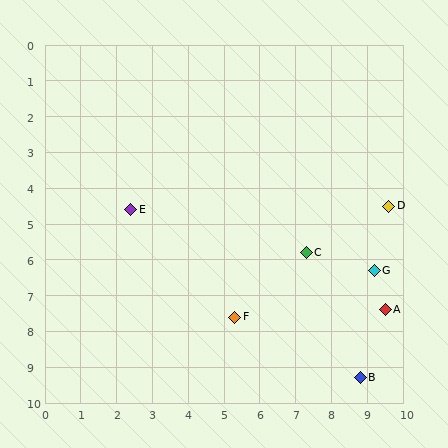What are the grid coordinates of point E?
Point E is at approximately (2.4, 4.6).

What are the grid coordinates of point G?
Point G is at approximately (9.2, 6.3).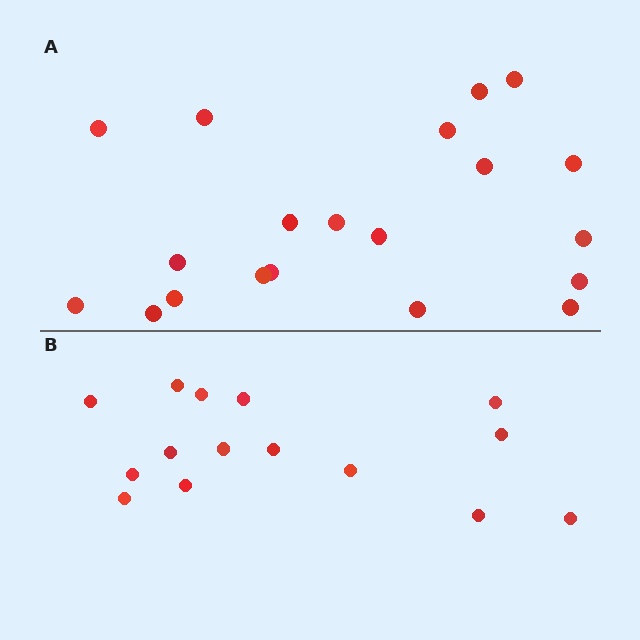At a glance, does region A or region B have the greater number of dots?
Region A (the top region) has more dots.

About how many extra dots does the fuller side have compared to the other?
Region A has about 5 more dots than region B.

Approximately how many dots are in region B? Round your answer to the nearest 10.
About 20 dots. (The exact count is 15, which rounds to 20.)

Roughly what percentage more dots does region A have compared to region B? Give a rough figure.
About 35% more.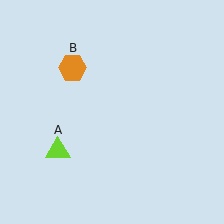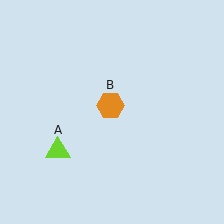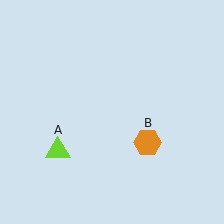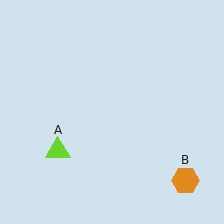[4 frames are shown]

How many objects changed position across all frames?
1 object changed position: orange hexagon (object B).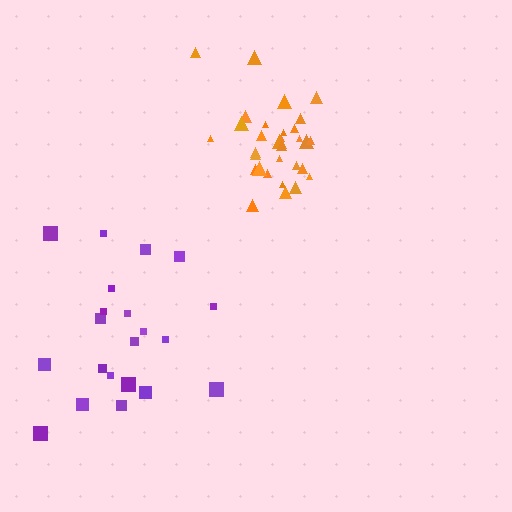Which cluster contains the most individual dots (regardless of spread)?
Orange (31).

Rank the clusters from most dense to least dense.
orange, purple.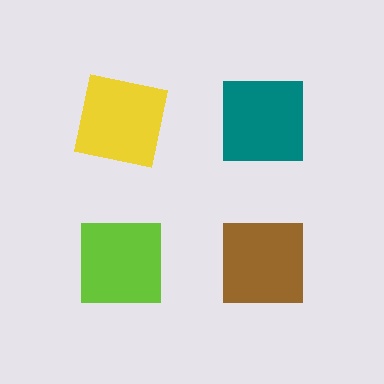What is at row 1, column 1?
A yellow square.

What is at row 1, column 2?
A teal square.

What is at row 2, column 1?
A lime square.